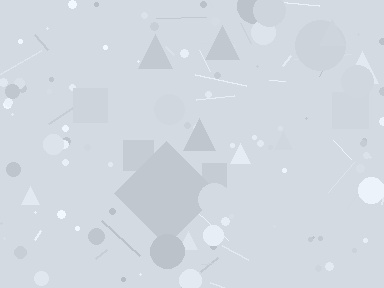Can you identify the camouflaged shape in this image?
The camouflaged shape is a diamond.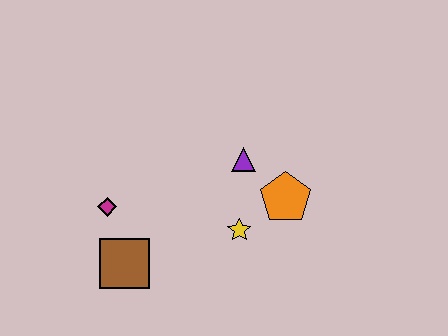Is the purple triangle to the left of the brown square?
No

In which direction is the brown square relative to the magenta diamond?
The brown square is below the magenta diamond.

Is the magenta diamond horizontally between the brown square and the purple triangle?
No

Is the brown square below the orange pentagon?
Yes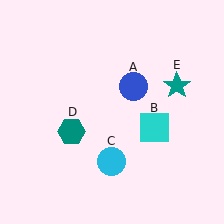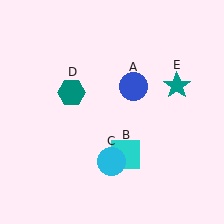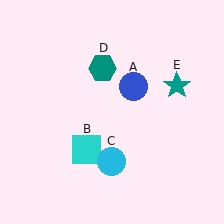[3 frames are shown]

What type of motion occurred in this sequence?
The cyan square (object B), teal hexagon (object D) rotated clockwise around the center of the scene.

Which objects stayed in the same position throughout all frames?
Blue circle (object A) and cyan circle (object C) and teal star (object E) remained stationary.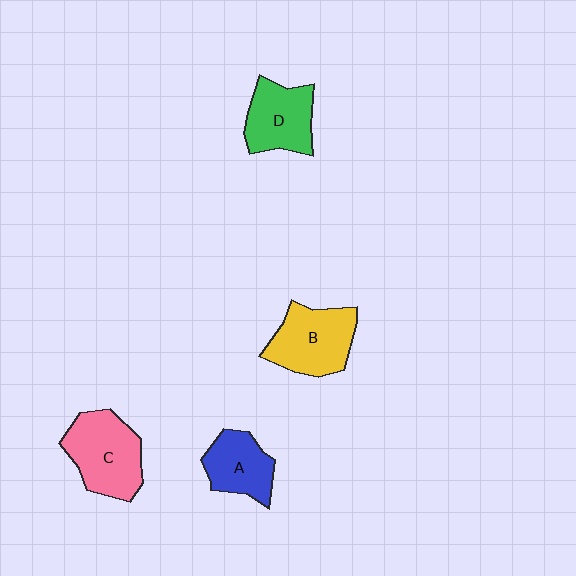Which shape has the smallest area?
Shape A (blue).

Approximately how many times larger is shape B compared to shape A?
Approximately 1.3 times.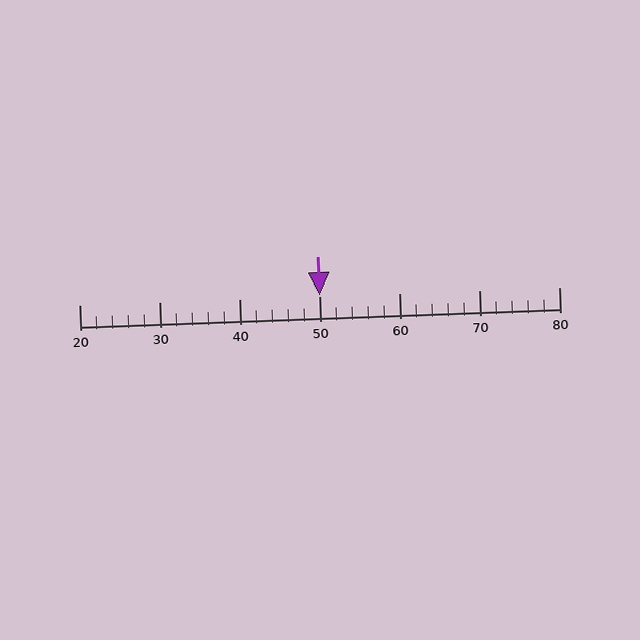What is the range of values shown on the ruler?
The ruler shows values from 20 to 80.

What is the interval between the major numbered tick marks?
The major tick marks are spaced 10 units apart.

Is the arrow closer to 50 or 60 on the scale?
The arrow is closer to 50.